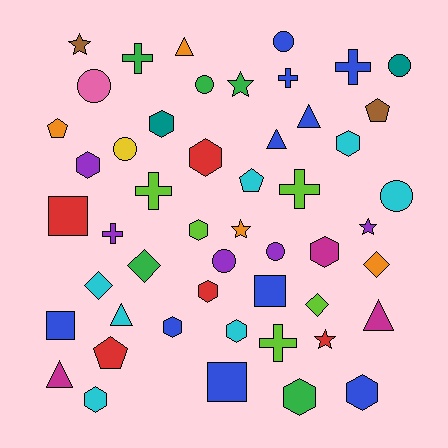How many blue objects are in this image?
There are 10 blue objects.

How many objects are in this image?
There are 50 objects.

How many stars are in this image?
There are 5 stars.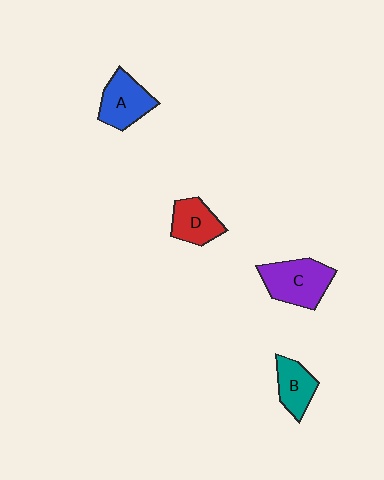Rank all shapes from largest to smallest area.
From largest to smallest: C (purple), A (blue), D (red), B (teal).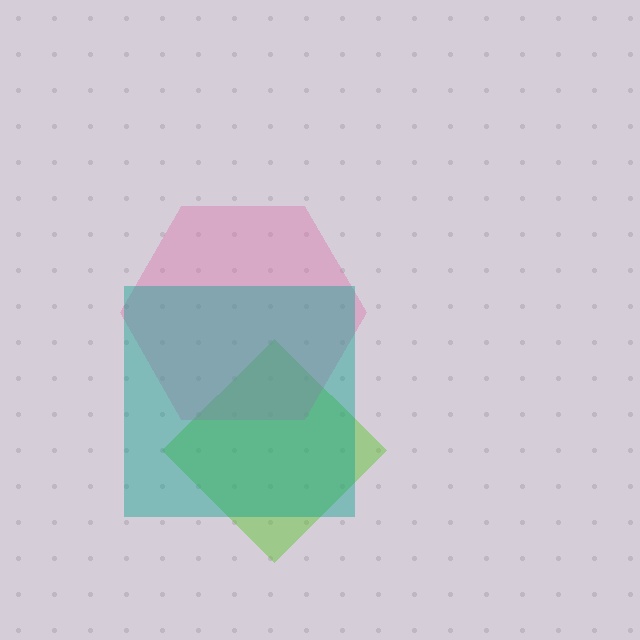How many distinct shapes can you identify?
There are 3 distinct shapes: a lime diamond, a pink hexagon, a teal square.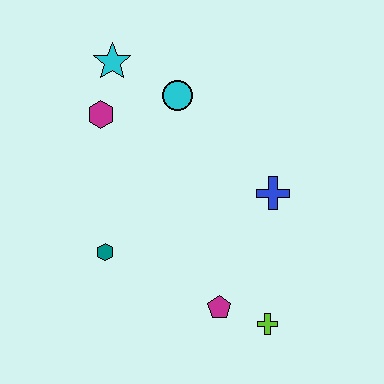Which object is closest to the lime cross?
The magenta pentagon is closest to the lime cross.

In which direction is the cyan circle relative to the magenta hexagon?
The cyan circle is to the right of the magenta hexagon.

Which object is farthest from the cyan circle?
The lime cross is farthest from the cyan circle.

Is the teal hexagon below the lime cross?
No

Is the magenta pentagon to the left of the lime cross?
Yes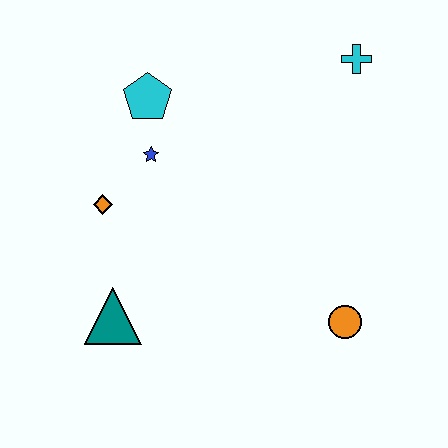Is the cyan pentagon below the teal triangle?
No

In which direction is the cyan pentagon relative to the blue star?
The cyan pentagon is above the blue star.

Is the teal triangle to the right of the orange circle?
No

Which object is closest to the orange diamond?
The blue star is closest to the orange diamond.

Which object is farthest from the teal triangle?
The cyan cross is farthest from the teal triangle.